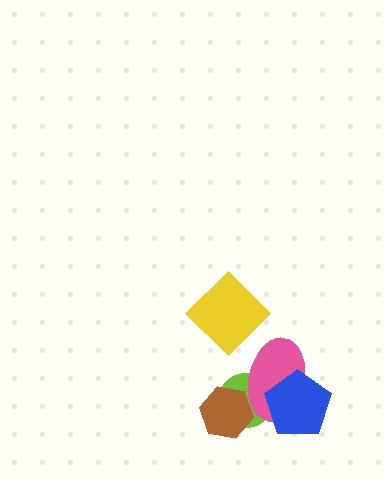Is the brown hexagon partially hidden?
Yes, it is partially covered by another shape.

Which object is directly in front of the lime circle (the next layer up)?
The brown hexagon is directly in front of the lime circle.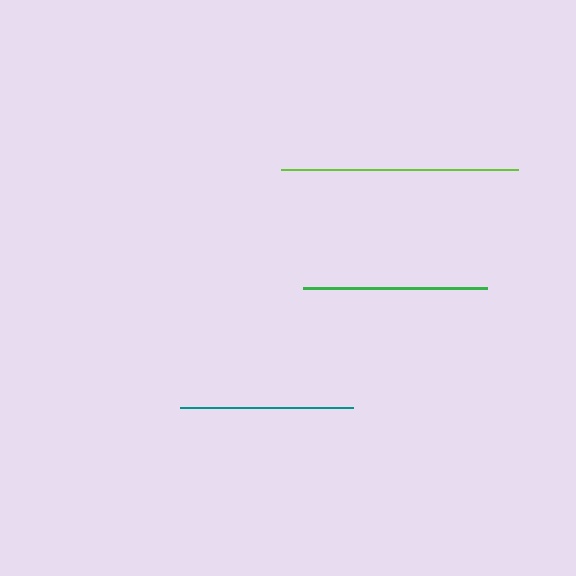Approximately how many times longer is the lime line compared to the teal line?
The lime line is approximately 1.4 times the length of the teal line.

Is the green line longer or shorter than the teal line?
The green line is longer than the teal line.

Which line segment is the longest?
The lime line is the longest at approximately 238 pixels.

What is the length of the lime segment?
The lime segment is approximately 238 pixels long.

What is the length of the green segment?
The green segment is approximately 184 pixels long.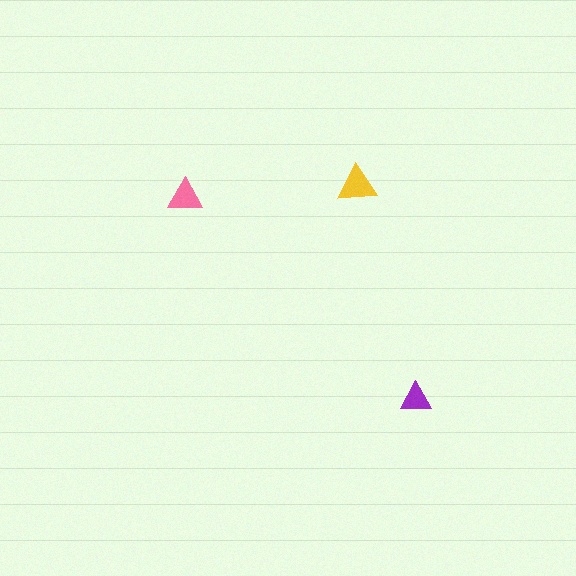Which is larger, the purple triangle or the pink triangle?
The pink one.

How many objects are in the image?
There are 3 objects in the image.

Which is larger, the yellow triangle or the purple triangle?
The yellow one.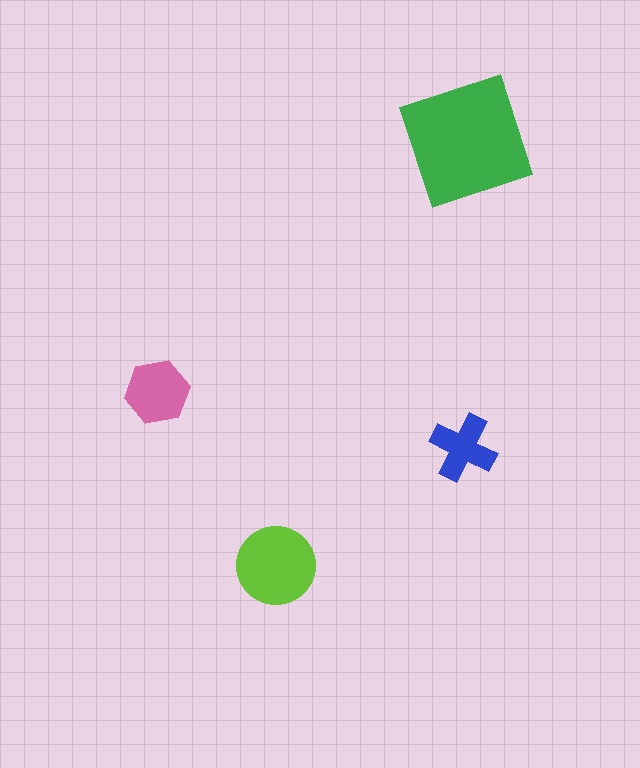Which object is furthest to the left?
The pink hexagon is leftmost.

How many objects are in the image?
There are 4 objects in the image.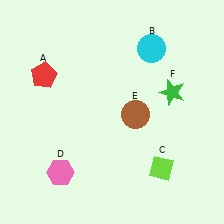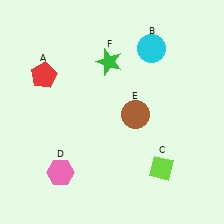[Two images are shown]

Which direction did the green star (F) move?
The green star (F) moved left.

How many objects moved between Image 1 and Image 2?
1 object moved between the two images.